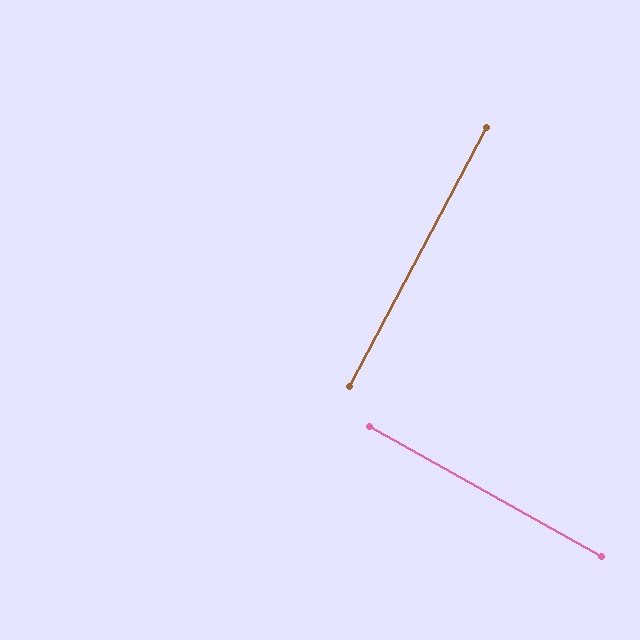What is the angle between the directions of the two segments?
Approximately 88 degrees.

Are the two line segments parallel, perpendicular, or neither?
Perpendicular — they meet at approximately 88°.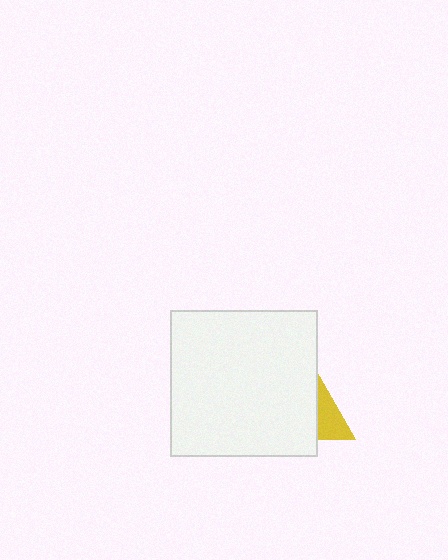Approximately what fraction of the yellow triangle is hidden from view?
Roughly 69% of the yellow triangle is hidden behind the white square.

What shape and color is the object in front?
The object in front is a white square.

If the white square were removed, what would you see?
You would see the complete yellow triangle.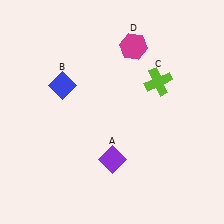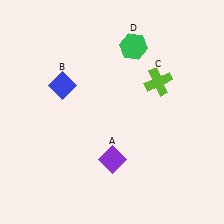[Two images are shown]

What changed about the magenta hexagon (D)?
In Image 1, D is magenta. In Image 2, it changed to green.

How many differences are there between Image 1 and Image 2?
There is 1 difference between the two images.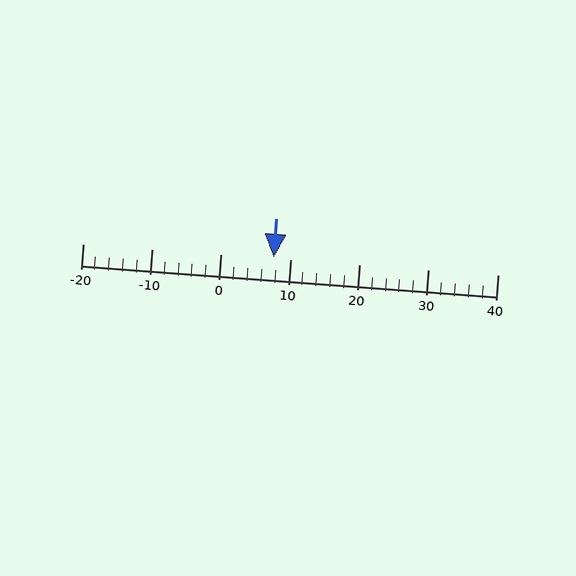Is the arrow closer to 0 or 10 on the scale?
The arrow is closer to 10.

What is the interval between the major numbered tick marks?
The major tick marks are spaced 10 units apart.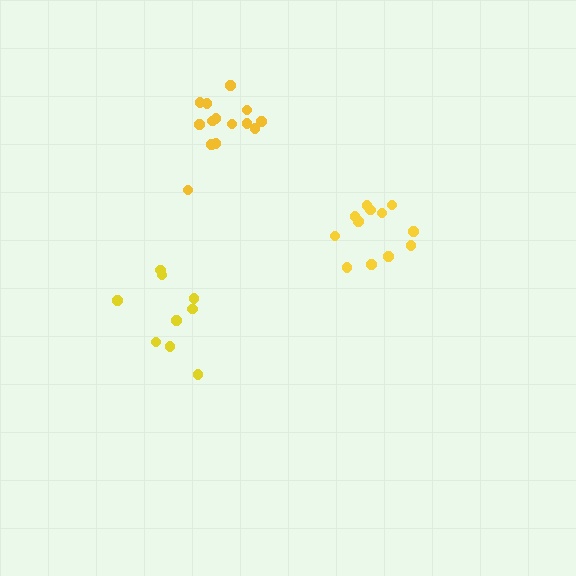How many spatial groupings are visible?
There are 3 spatial groupings.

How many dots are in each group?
Group 1: 14 dots, Group 2: 12 dots, Group 3: 9 dots (35 total).